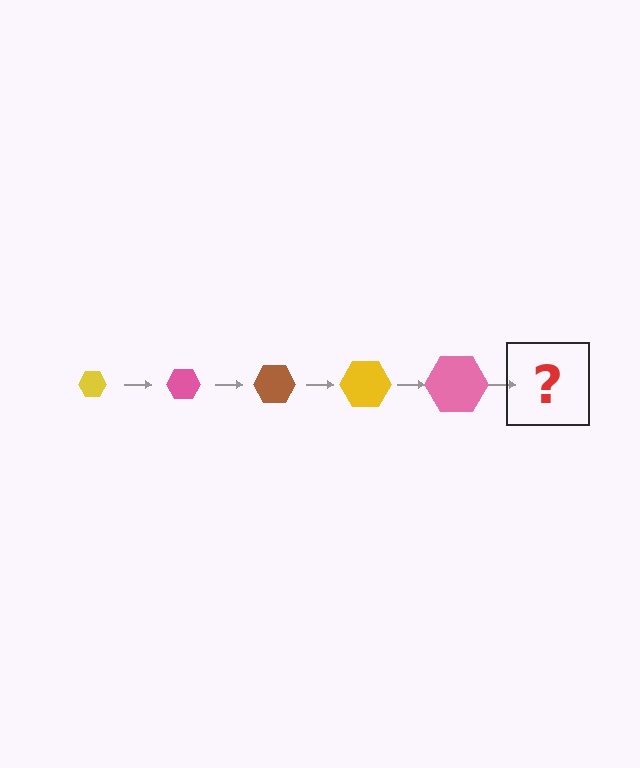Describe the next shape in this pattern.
It should be a brown hexagon, larger than the previous one.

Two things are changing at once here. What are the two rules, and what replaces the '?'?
The two rules are that the hexagon grows larger each step and the color cycles through yellow, pink, and brown. The '?' should be a brown hexagon, larger than the previous one.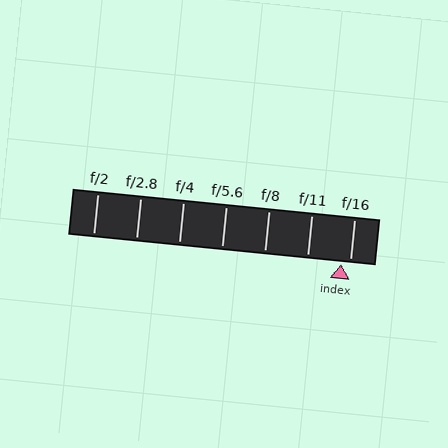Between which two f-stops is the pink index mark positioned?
The index mark is between f/11 and f/16.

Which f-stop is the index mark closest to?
The index mark is closest to f/16.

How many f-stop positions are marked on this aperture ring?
There are 7 f-stop positions marked.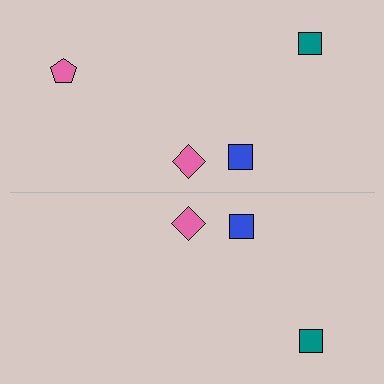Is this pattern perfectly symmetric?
No, the pattern is not perfectly symmetric. A pink pentagon is missing from the bottom side.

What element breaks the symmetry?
A pink pentagon is missing from the bottom side.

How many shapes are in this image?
There are 7 shapes in this image.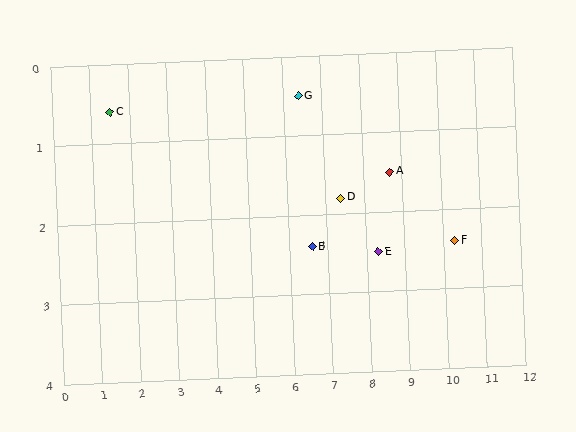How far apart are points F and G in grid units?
Points F and G are about 4.3 grid units apart.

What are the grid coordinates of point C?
Point C is at approximately (1.5, 0.6).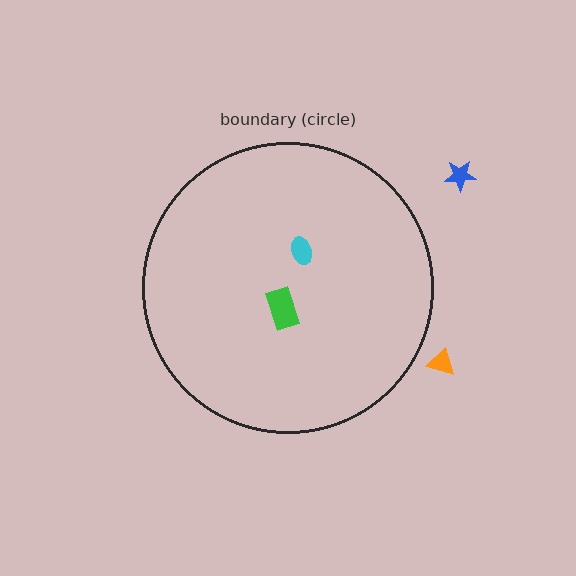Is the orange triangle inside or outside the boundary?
Outside.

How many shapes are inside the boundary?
2 inside, 2 outside.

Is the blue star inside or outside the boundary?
Outside.